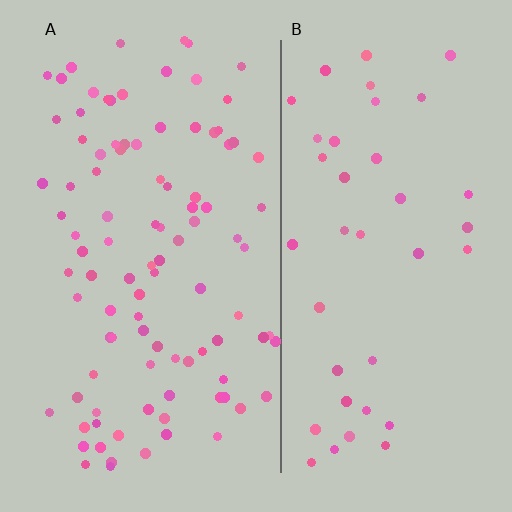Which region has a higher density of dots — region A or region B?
A (the left).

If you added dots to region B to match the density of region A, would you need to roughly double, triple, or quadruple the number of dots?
Approximately double.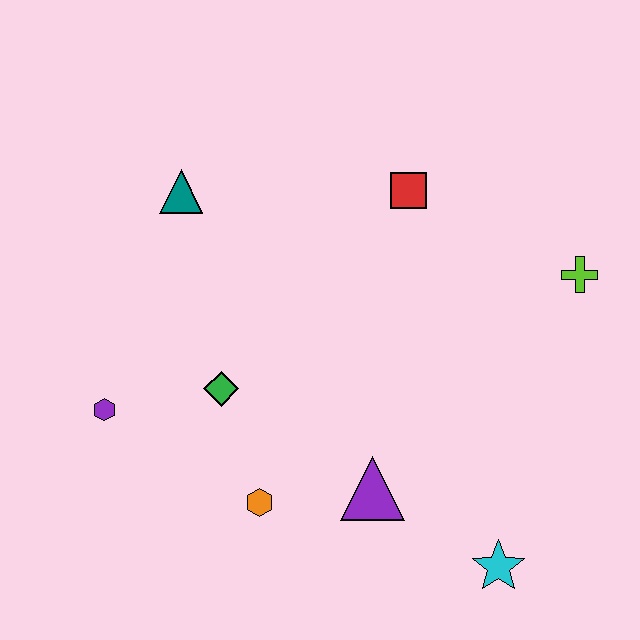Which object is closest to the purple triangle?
The orange hexagon is closest to the purple triangle.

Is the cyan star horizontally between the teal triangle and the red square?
No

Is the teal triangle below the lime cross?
No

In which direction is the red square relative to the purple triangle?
The red square is above the purple triangle.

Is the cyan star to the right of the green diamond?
Yes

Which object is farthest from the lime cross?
The purple hexagon is farthest from the lime cross.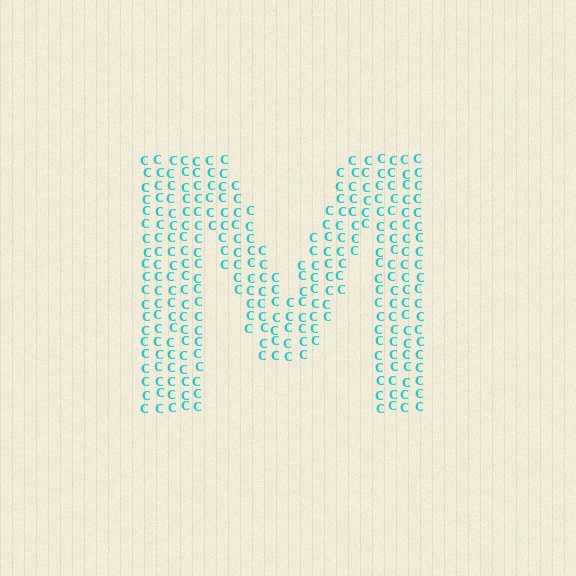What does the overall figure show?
The overall figure shows the letter M.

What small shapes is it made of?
It is made of small letter C's.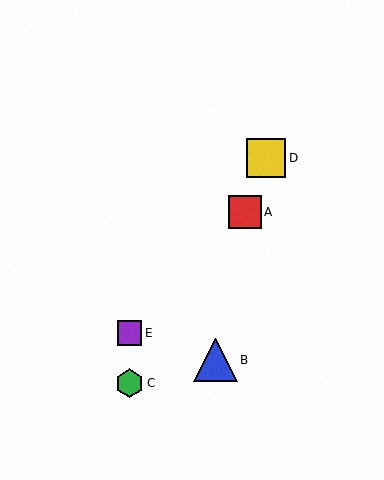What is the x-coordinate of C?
Object C is at x≈129.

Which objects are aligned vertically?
Objects C, E are aligned vertically.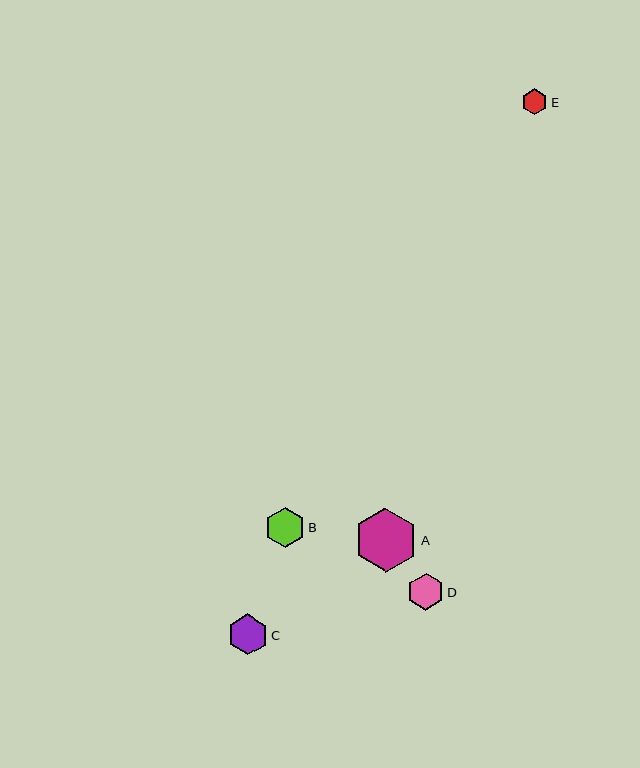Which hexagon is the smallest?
Hexagon E is the smallest with a size of approximately 26 pixels.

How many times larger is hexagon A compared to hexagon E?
Hexagon A is approximately 2.5 times the size of hexagon E.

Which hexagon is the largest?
Hexagon A is the largest with a size of approximately 64 pixels.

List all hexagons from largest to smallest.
From largest to smallest: A, C, B, D, E.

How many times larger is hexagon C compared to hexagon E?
Hexagon C is approximately 1.6 times the size of hexagon E.